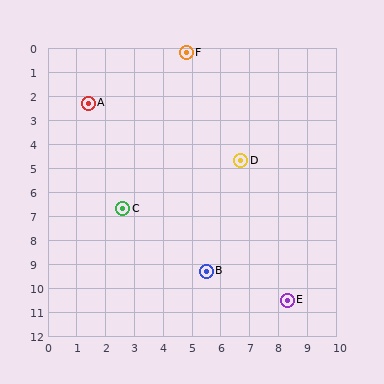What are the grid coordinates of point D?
Point D is at approximately (6.7, 4.7).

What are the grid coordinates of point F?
Point F is at approximately (4.8, 0.2).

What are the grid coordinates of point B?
Point B is at approximately (5.5, 9.3).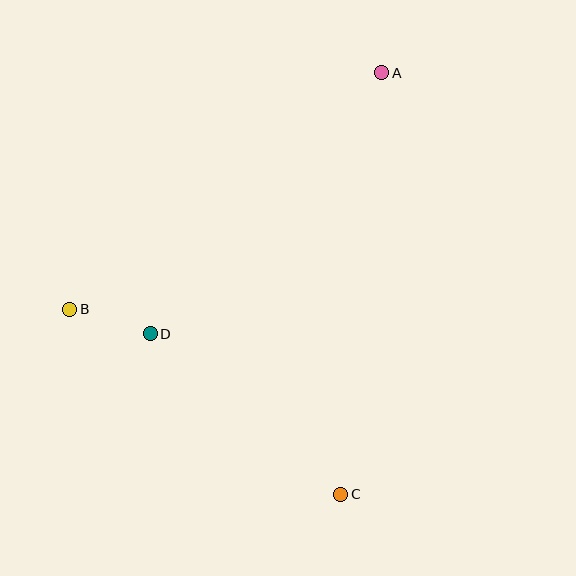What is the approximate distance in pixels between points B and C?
The distance between B and C is approximately 328 pixels.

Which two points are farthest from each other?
Points A and C are farthest from each other.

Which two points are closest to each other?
Points B and D are closest to each other.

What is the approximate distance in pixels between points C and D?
The distance between C and D is approximately 249 pixels.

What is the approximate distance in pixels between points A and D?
The distance between A and D is approximately 349 pixels.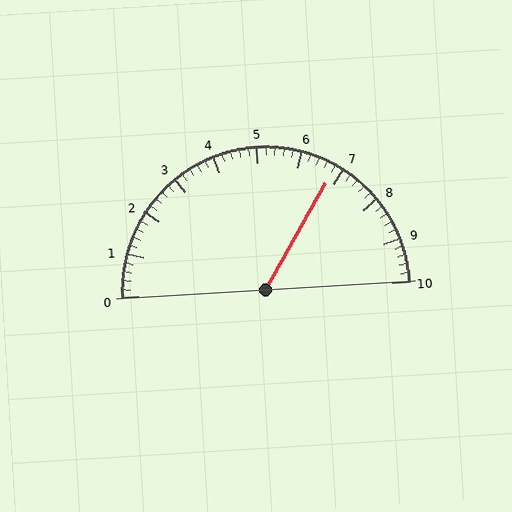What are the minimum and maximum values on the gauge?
The gauge ranges from 0 to 10.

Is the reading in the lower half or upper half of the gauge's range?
The reading is in the upper half of the range (0 to 10).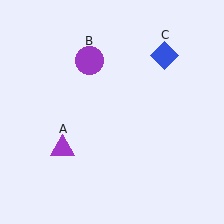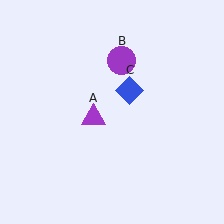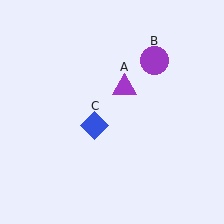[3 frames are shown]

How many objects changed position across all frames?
3 objects changed position: purple triangle (object A), purple circle (object B), blue diamond (object C).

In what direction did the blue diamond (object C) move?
The blue diamond (object C) moved down and to the left.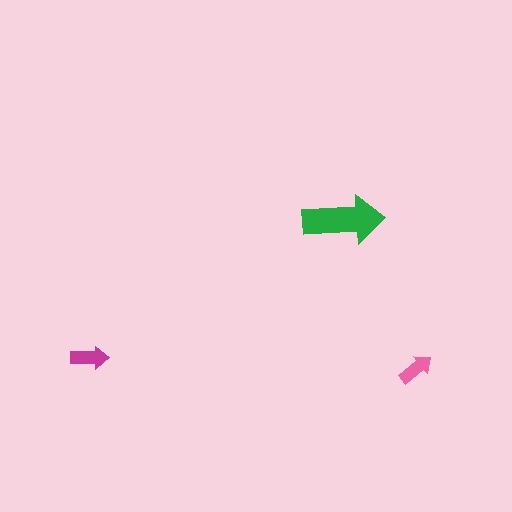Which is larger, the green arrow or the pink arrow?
The green one.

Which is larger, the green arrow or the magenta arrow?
The green one.